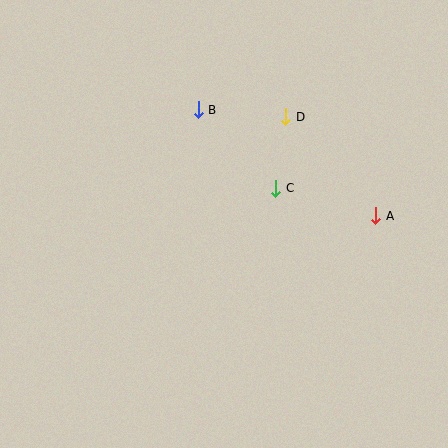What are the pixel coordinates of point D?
Point D is at (286, 117).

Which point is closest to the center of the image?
Point C at (276, 188) is closest to the center.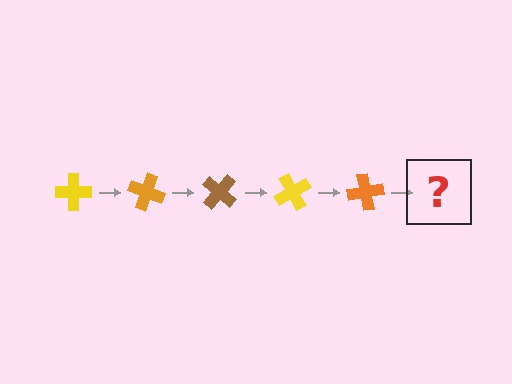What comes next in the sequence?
The next element should be a brown cross, rotated 100 degrees from the start.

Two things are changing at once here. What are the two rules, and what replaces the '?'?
The two rules are that it rotates 20 degrees each step and the color cycles through yellow, orange, and brown. The '?' should be a brown cross, rotated 100 degrees from the start.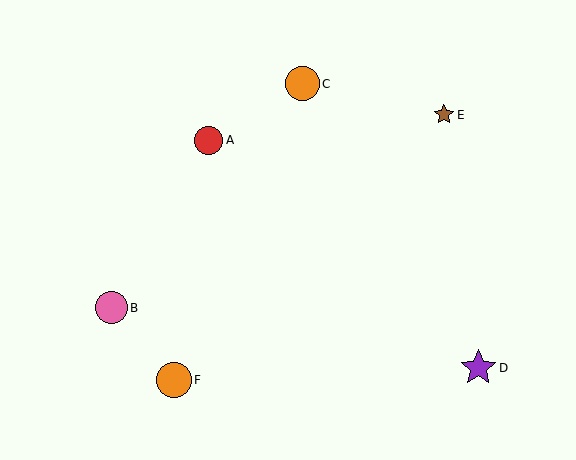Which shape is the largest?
The purple star (labeled D) is the largest.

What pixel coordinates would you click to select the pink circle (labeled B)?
Click at (111, 308) to select the pink circle B.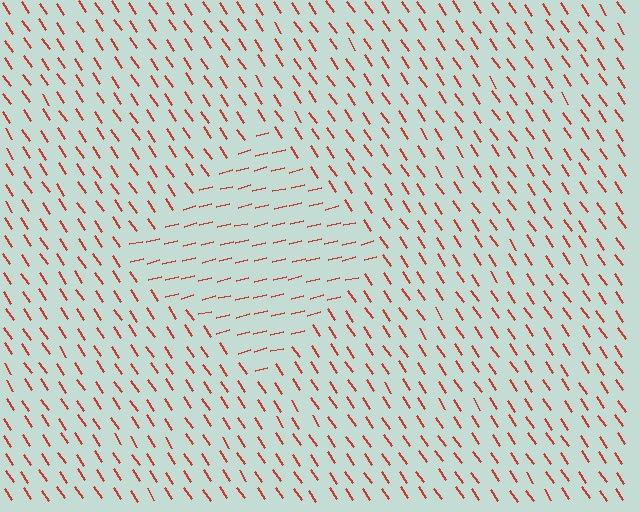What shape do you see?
I see a diamond.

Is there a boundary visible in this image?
Yes, there is a texture boundary formed by a change in line orientation.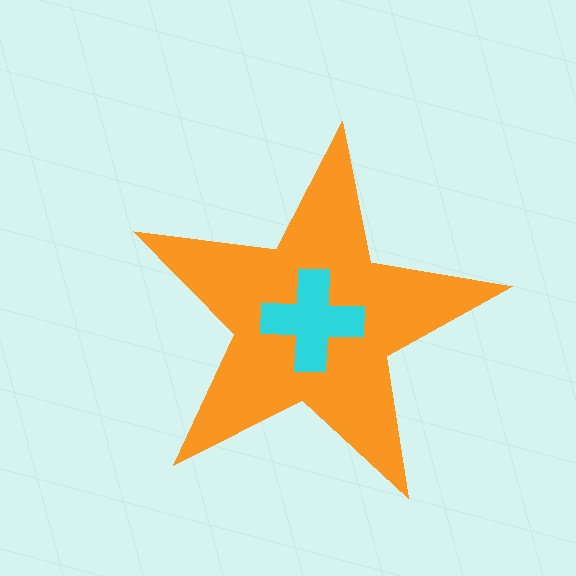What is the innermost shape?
The cyan cross.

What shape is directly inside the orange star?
The cyan cross.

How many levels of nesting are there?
2.